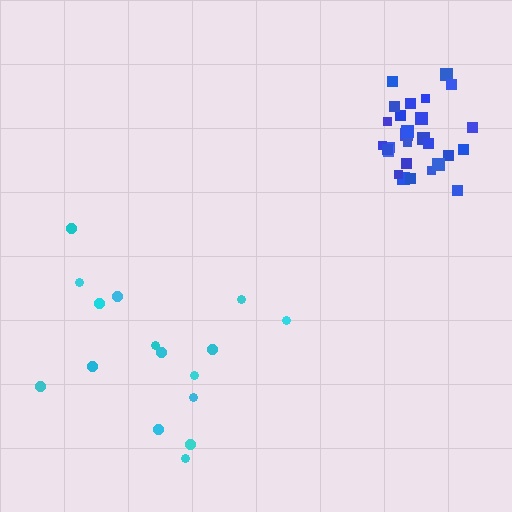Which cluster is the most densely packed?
Blue.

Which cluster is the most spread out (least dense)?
Cyan.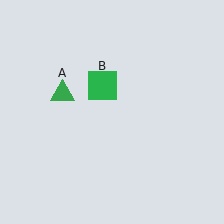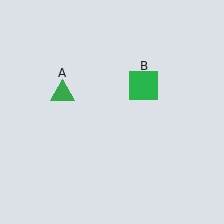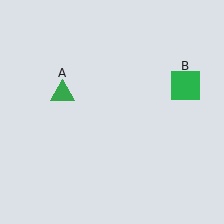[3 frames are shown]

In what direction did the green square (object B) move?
The green square (object B) moved right.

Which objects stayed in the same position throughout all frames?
Green triangle (object A) remained stationary.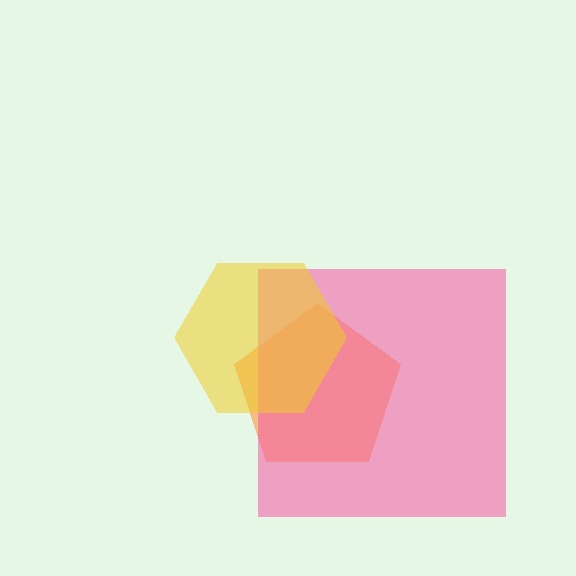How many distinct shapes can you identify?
There are 3 distinct shapes: an orange pentagon, a pink square, a yellow hexagon.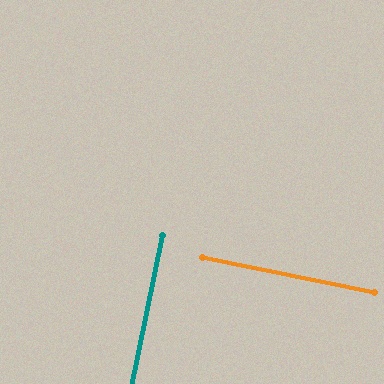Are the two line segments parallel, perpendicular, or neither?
Perpendicular — they meet at approximately 90°.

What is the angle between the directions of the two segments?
Approximately 90 degrees.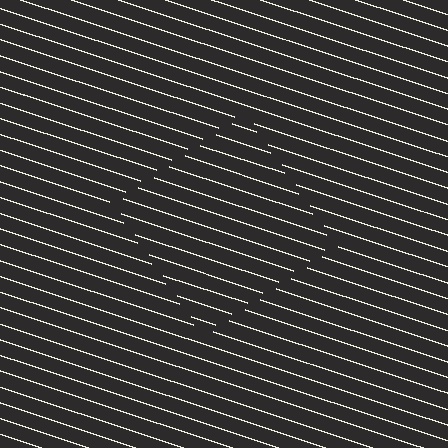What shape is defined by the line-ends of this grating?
An illusory square. The interior of the shape contains the same grating, shifted by half a period — the contour is defined by the phase discontinuity where line-ends from the inner and outer gratings abut.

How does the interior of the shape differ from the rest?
The interior of the shape contains the same grating, shifted by half a period — the contour is defined by the phase discontinuity where line-ends from the inner and outer gratings abut.